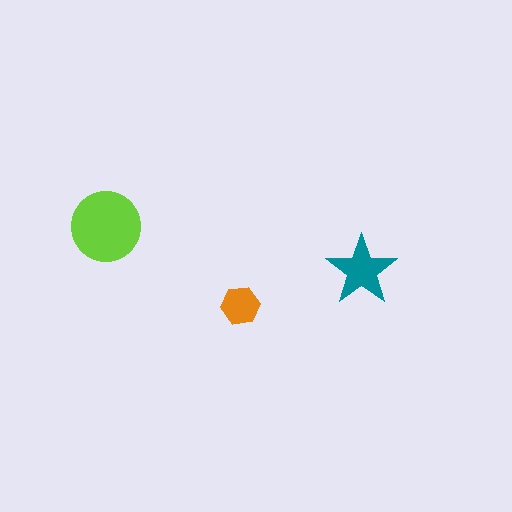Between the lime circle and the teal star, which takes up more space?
The lime circle.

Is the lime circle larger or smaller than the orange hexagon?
Larger.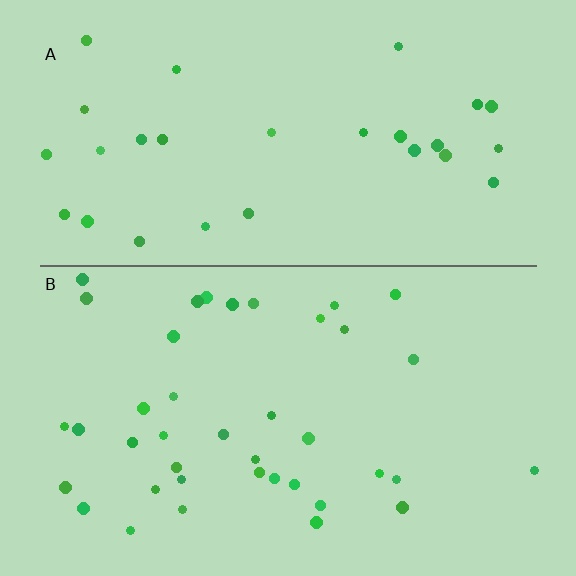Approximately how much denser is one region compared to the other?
Approximately 1.4× — region B over region A.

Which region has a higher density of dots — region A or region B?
B (the bottom).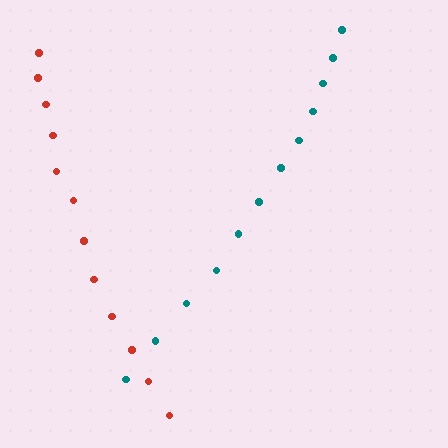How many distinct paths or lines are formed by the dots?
There are 2 distinct paths.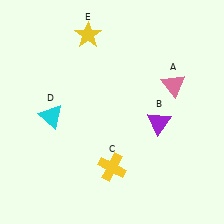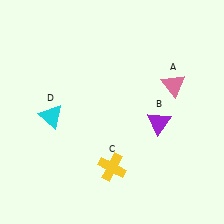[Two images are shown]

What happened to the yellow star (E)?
The yellow star (E) was removed in Image 2. It was in the top-left area of Image 1.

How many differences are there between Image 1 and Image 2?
There is 1 difference between the two images.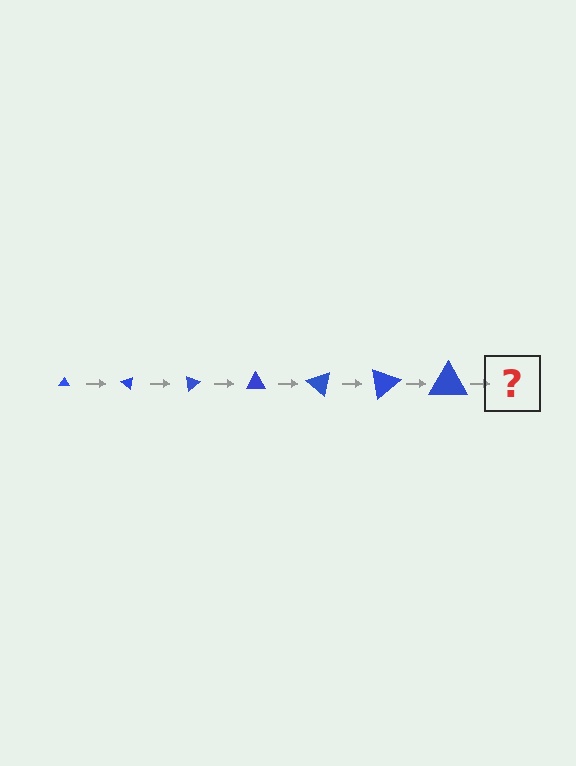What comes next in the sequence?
The next element should be a triangle, larger than the previous one and rotated 280 degrees from the start.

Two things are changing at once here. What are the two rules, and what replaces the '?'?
The two rules are that the triangle grows larger each step and it rotates 40 degrees each step. The '?' should be a triangle, larger than the previous one and rotated 280 degrees from the start.